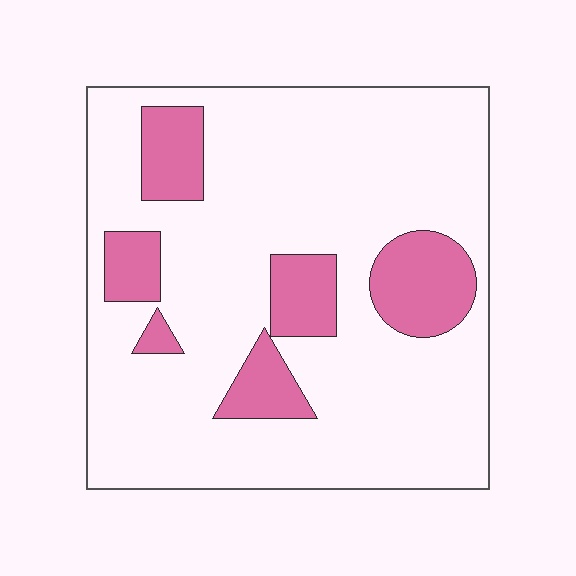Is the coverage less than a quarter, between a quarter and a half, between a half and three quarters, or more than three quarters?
Less than a quarter.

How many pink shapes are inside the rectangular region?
6.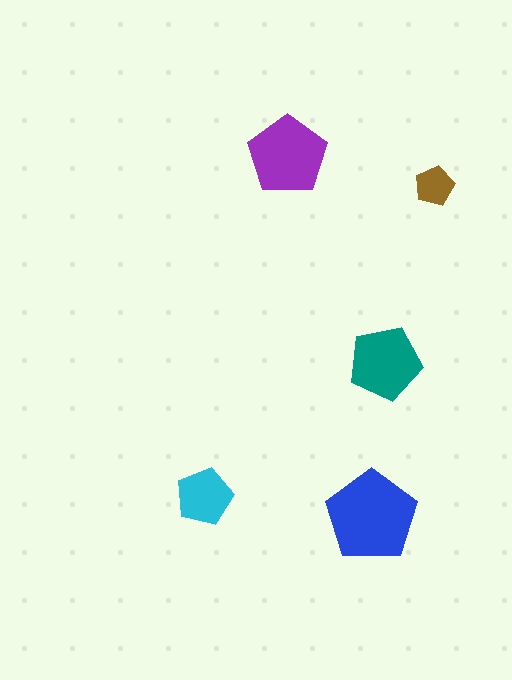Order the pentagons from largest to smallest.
the blue one, the purple one, the teal one, the cyan one, the brown one.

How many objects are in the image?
There are 5 objects in the image.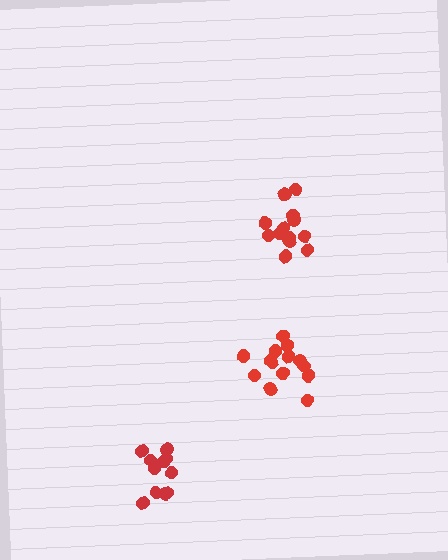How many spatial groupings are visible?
There are 3 spatial groupings.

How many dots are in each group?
Group 1: 14 dots, Group 2: 14 dots, Group 3: 12 dots (40 total).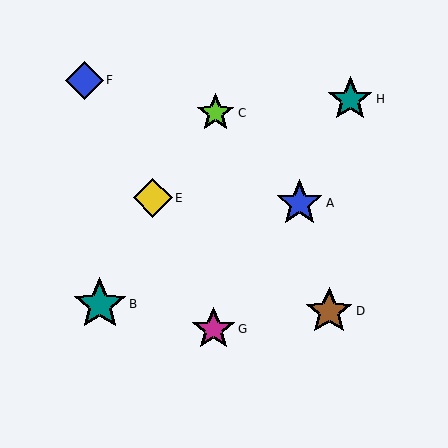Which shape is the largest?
The teal star (labeled B) is the largest.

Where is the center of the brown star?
The center of the brown star is at (329, 311).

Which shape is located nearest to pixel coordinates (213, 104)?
The lime star (labeled C) at (216, 113) is nearest to that location.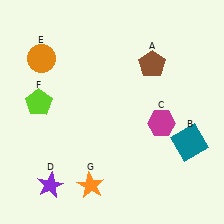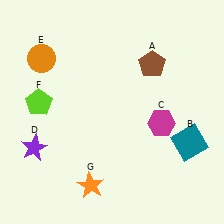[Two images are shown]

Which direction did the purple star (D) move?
The purple star (D) moved up.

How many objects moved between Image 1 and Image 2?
1 object moved between the two images.